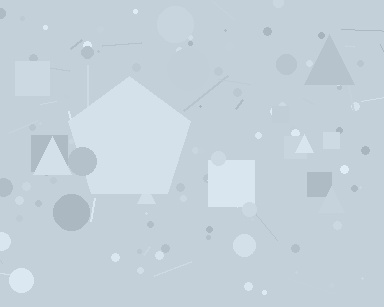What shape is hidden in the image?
A pentagon is hidden in the image.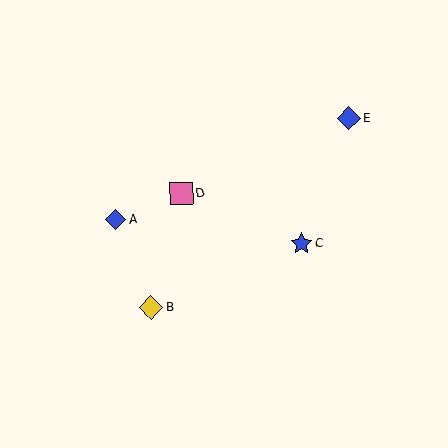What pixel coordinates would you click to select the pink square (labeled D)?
Click at (181, 193) to select the pink square D.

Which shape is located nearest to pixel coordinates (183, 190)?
The pink square (labeled D) at (181, 193) is nearest to that location.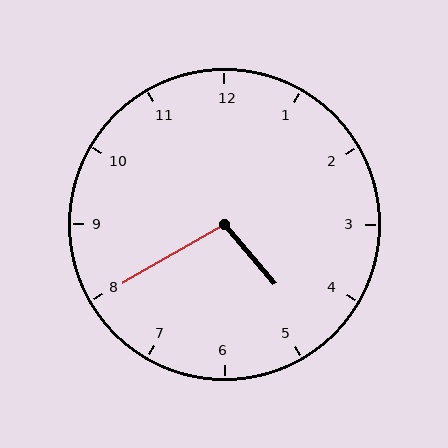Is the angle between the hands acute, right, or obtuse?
It is obtuse.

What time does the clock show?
4:40.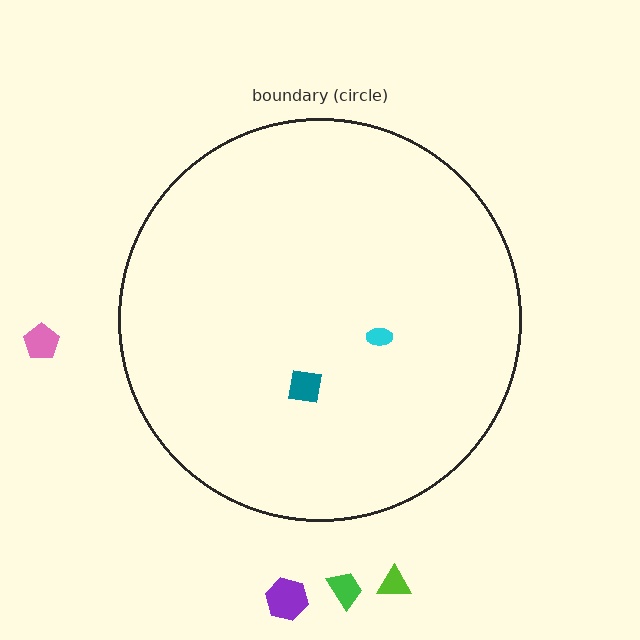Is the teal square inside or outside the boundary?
Inside.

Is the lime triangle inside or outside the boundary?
Outside.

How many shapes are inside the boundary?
2 inside, 4 outside.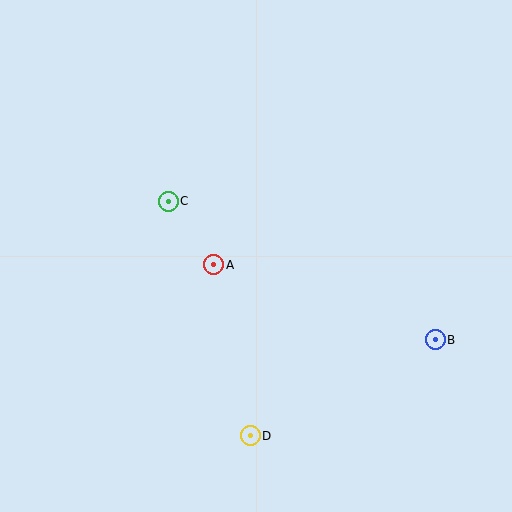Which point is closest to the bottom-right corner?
Point B is closest to the bottom-right corner.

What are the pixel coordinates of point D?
Point D is at (250, 436).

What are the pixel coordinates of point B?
Point B is at (435, 340).